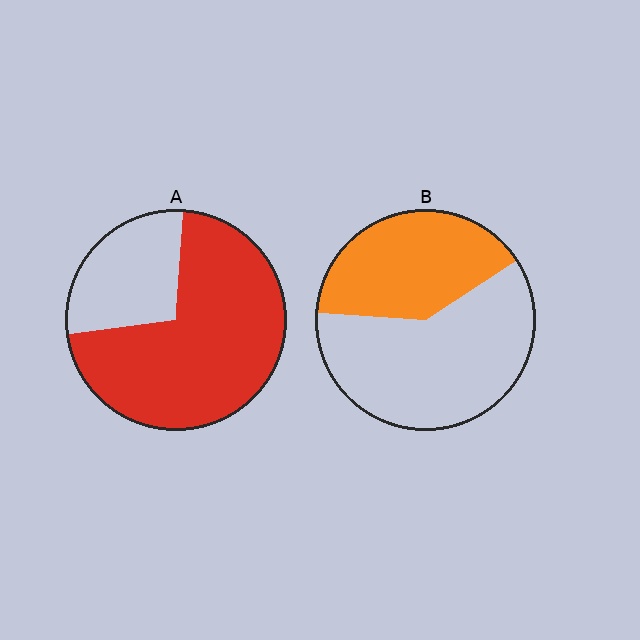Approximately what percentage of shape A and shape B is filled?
A is approximately 70% and B is approximately 40%.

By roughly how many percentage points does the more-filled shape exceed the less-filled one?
By roughly 30 percentage points (A over B).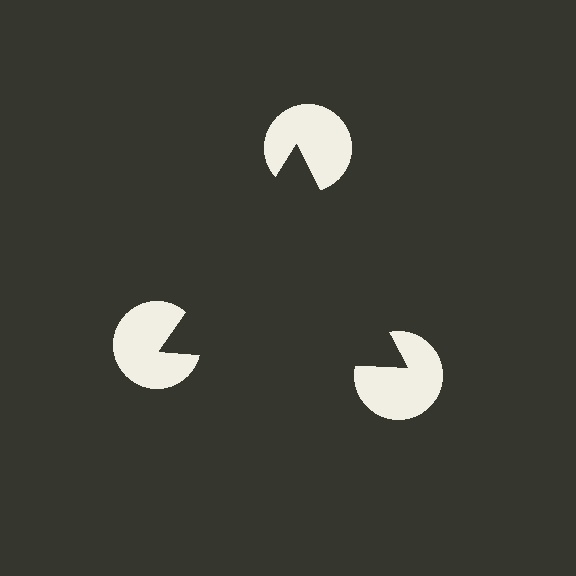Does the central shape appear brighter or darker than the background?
It typically appears slightly darker than the background, even though no actual brightness change is drawn.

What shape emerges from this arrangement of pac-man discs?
An illusory triangle — its edges are inferred from the aligned wedge cuts in the pac-man discs, not physically drawn.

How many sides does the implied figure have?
3 sides.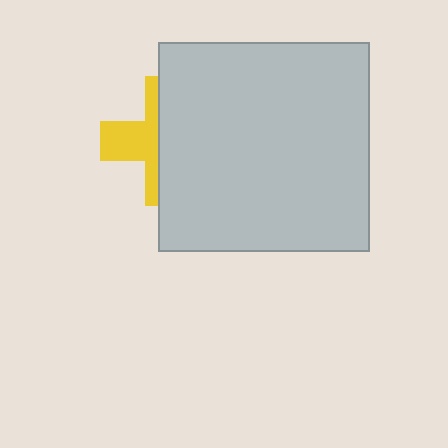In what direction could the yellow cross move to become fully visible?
The yellow cross could move left. That would shift it out from behind the light gray rectangle entirely.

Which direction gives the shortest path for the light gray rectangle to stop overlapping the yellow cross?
Moving right gives the shortest separation.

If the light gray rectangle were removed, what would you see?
You would see the complete yellow cross.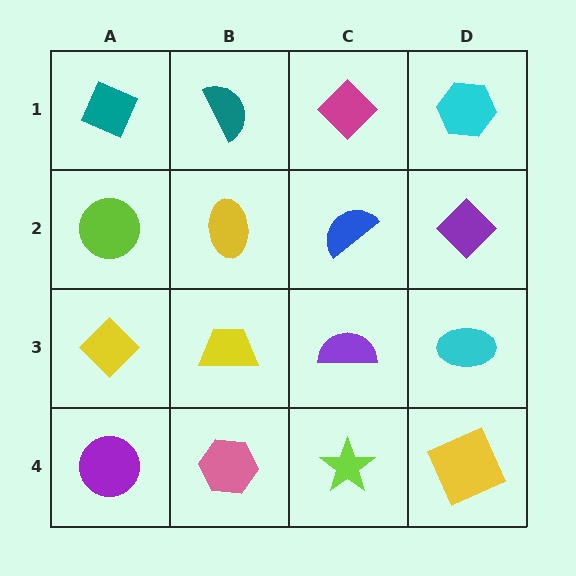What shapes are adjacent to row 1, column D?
A purple diamond (row 2, column D), a magenta diamond (row 1, column C).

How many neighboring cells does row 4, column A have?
2.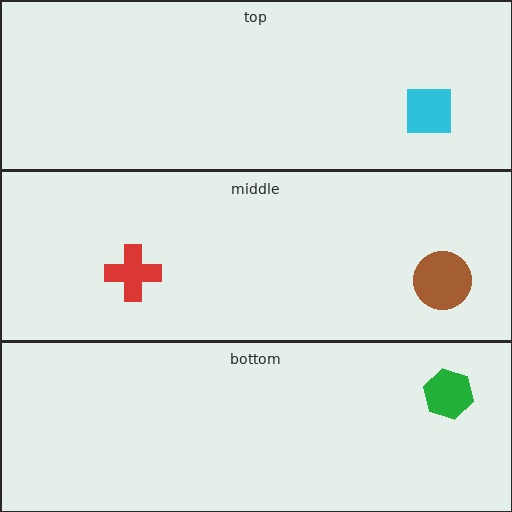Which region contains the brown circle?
The middle region.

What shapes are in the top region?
The cyan square.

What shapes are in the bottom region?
The green hexagon.